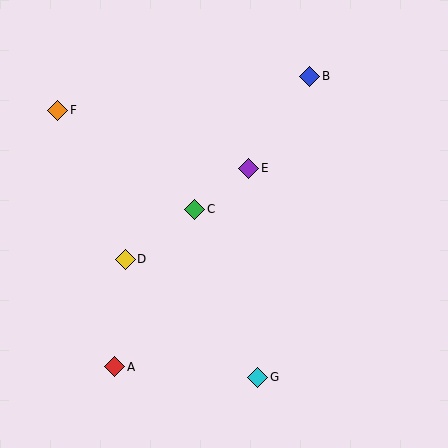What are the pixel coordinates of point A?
Point A is at (115, 367).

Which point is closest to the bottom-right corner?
Point G is closest to the bottom-right corner.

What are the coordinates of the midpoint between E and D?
The midpoint between E and D is at (187, 214).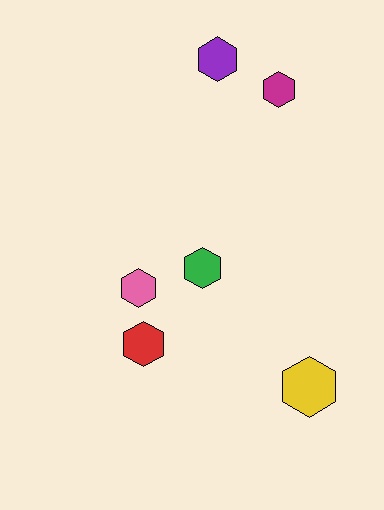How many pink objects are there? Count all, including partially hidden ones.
There is 1 pink object.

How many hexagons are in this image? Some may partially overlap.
There are 6 hexagons.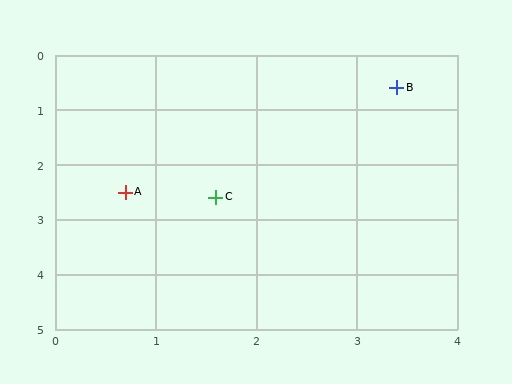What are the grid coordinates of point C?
Point C is at approximately (1.6, 2.6).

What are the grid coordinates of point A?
Point A is at approximately (0.7, 2.5).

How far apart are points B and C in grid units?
Points B and C are about 2.7 grid units apart.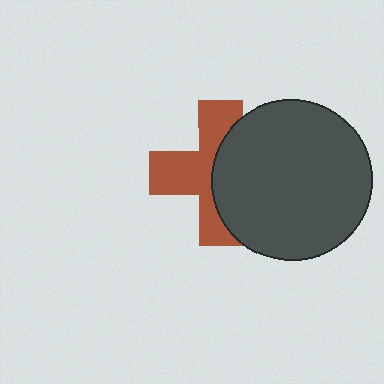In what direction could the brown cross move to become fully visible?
The brown cross could move left. That would shift it out from behind the dark gray circle entirely.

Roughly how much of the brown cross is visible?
About half of it is visible (roughly 53%).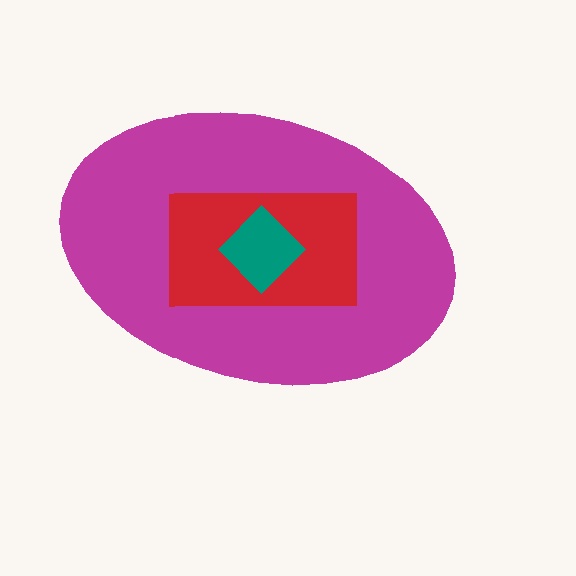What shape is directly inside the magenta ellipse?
The red rectangle.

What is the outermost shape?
The magenta ellipse.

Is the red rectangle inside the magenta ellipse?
Yes.